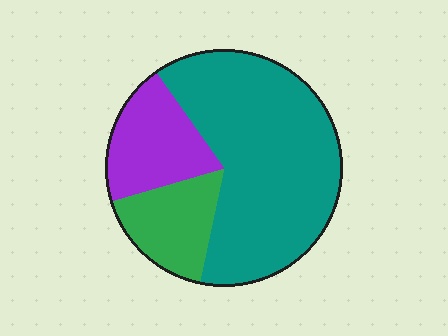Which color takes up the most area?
Teal, at roughly 65%.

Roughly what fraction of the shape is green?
Green takes up about one sixth (1/6) of the shape.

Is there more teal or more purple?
Teal.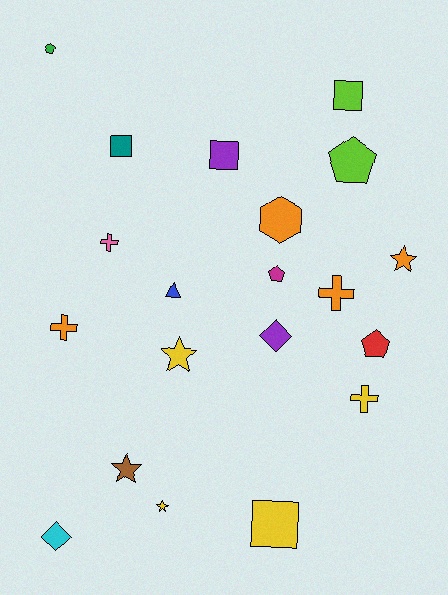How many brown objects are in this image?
There is 1 brown object.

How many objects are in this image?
There are 20 objects.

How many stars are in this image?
There are 4 stars.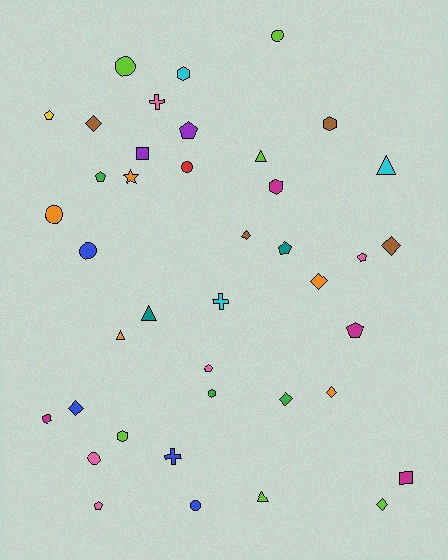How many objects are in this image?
There are 40 objects.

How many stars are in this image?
There is 1 star.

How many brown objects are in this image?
There are 4 brown objects.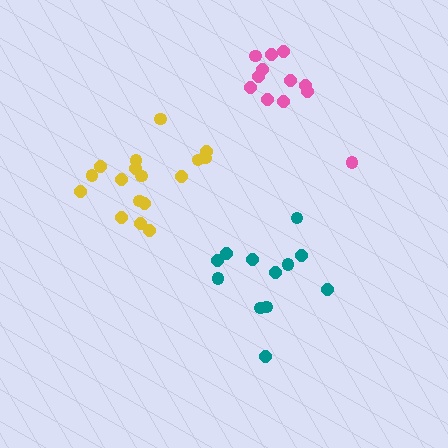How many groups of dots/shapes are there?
There are 3 groups.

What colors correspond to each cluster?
The clusters are colored: teal, pink, yellow.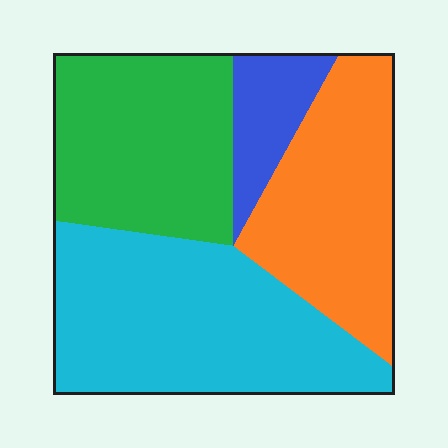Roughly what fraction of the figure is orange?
Orange takes up about one quarter (1/4) of the figure.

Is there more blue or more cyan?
Cyan.